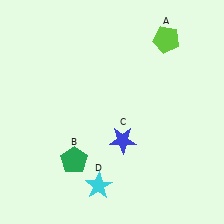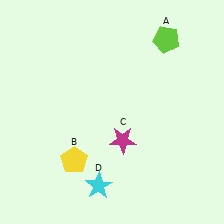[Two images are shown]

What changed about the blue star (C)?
In Image 1, C is blue. In Image 2, it changed to magenta.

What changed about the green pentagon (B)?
In Image 1, B is green. In Image 2, it changed to yellow.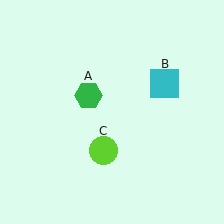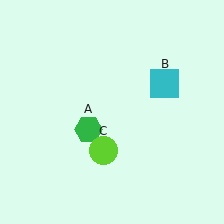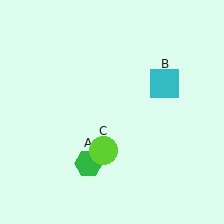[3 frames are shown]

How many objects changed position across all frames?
1 object changed position: green hexagon (object A).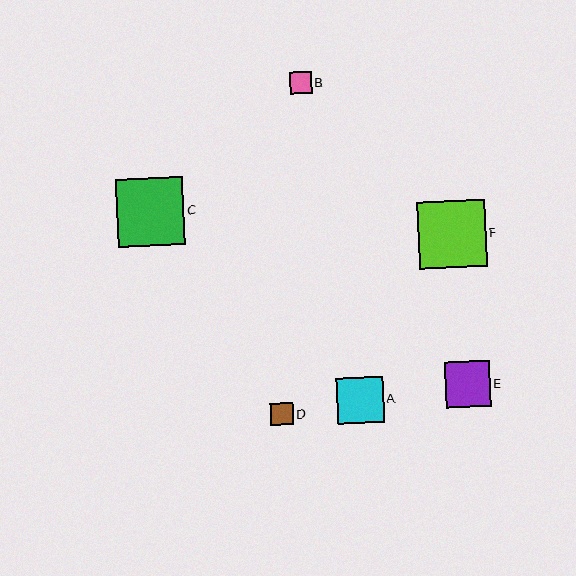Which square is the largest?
Square F is the largest with a size of approximately 68 pixels.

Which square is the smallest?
Square B is the smallest with a size of approximately 22 pixels.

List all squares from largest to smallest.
From largest to smallest: F, C, A, E, D, B.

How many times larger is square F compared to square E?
Square F is approximately 1.5 times the size of square E.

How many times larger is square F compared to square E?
Square F is approximately 1.5 times the size of square E.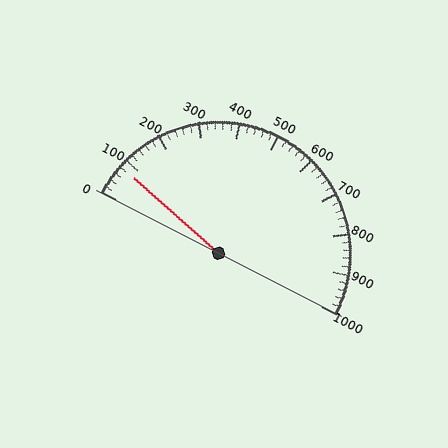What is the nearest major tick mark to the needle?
The nearest major tick mark is 100.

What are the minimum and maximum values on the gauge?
The gauge ranges from 0 to 1000.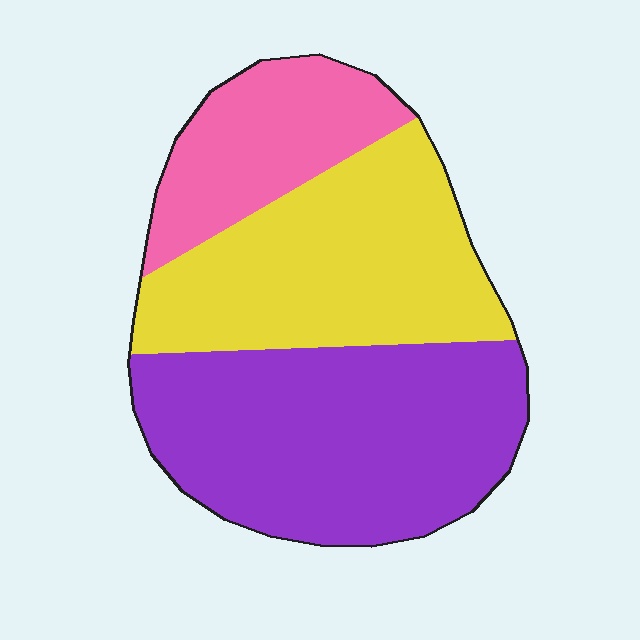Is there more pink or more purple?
Purple.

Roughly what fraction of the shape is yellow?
Yellow covers about 35% of the shape.